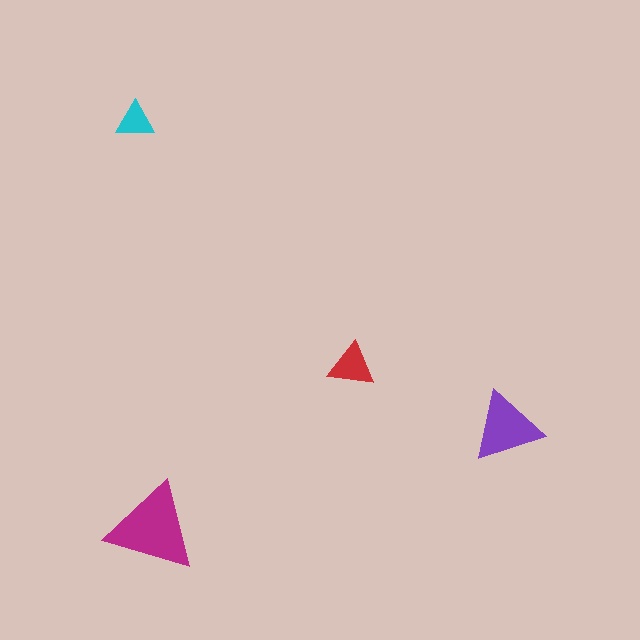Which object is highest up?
The cyan triangle is topmost.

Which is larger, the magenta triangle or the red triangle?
The magenta one.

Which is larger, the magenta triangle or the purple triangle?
The magenta one.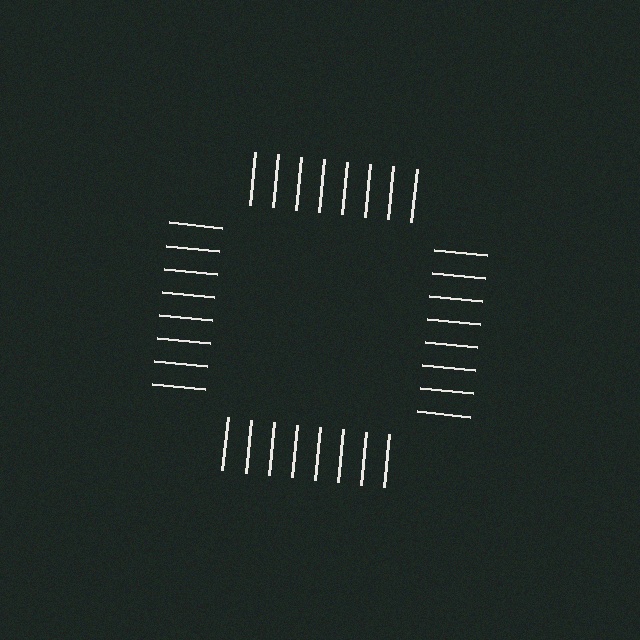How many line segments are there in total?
32 — 8 along each of the 4 edges.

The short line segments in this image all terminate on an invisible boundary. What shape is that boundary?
An illusory square — the line segments terminate on its edges but no continuous stroke is drawn.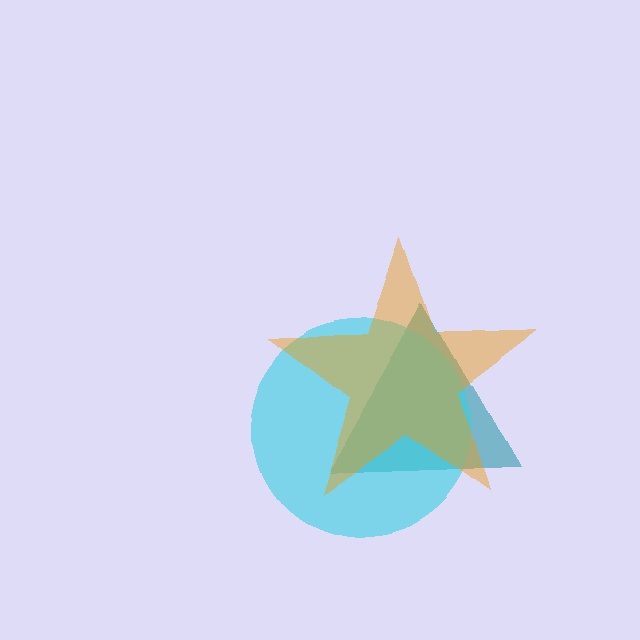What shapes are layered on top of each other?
The layered shapes are: a teal triangle, a cyan circle, an orange star.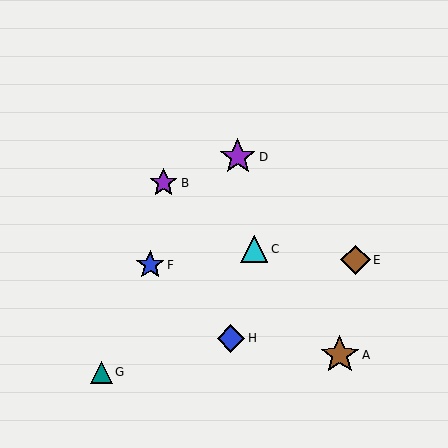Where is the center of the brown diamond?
The center of the brown diamond is at (356, 260).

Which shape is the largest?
The brown star (labeled A) is the largest.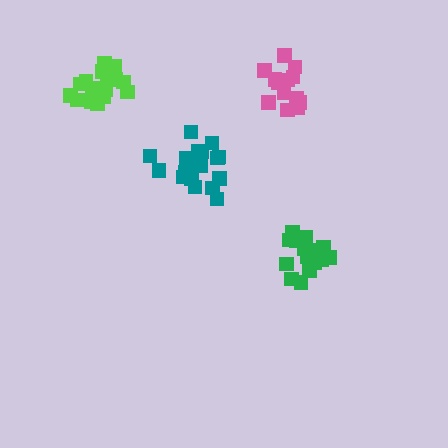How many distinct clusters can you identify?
There are 4 distinct clusters.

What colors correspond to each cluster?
The clusters are colored: lime, green, teal, pink.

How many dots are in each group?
Group 1: 18 dots, Group 2: 17 dots, Group 3: 17 dots, Group 4: 14 dots (66 total).